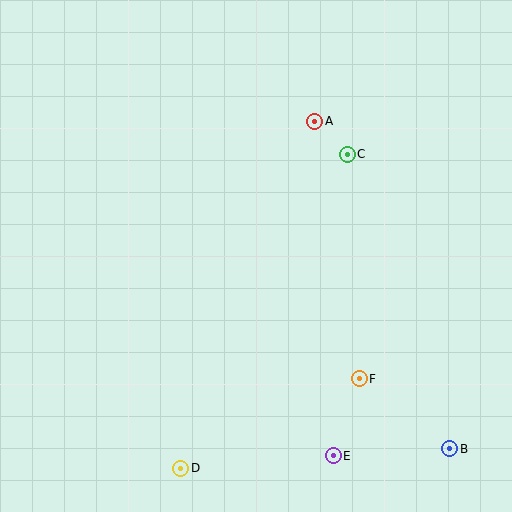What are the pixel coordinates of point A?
Point A is at (315, 121).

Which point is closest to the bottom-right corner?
Point B is closest to the bottom-right corner.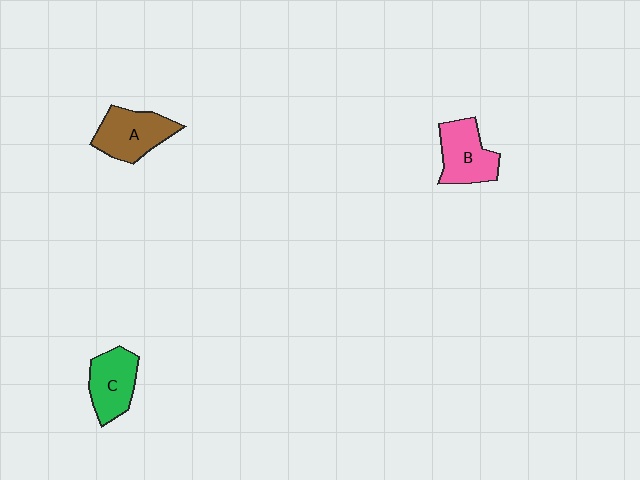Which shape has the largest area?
Shape A (brown).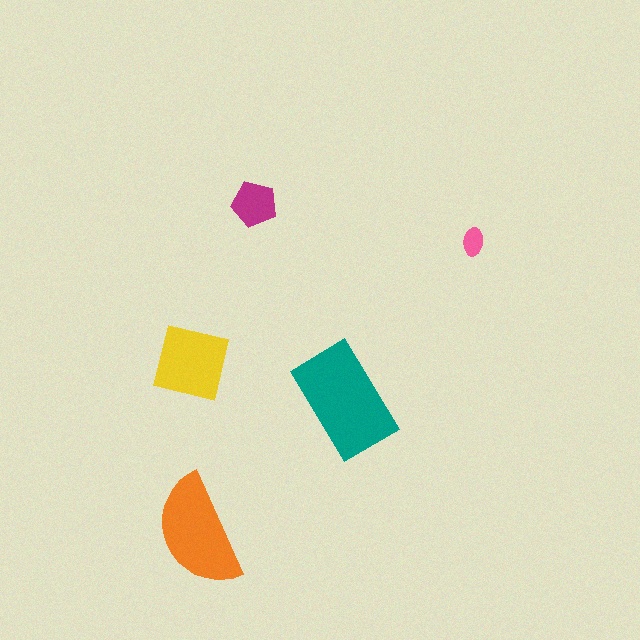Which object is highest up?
The magenta pentagon is topmost.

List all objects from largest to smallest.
The teal rectangle, the orange semicircle, the yellow square, the magenta pentagon, the pink ellipse.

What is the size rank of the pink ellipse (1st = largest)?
5th.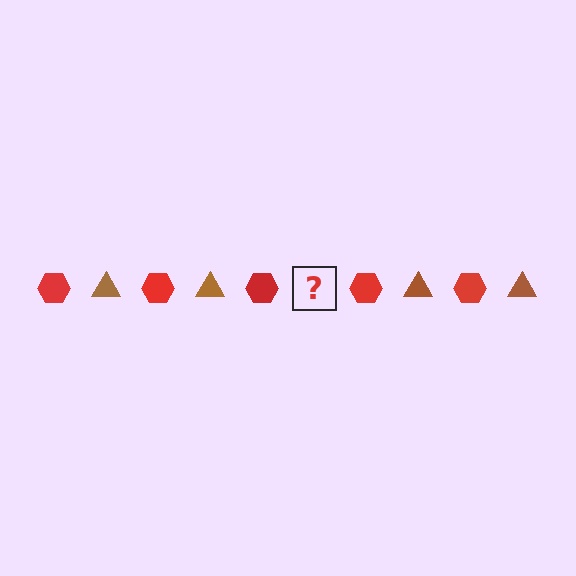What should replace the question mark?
The question mark should be replaced with a brown triangle.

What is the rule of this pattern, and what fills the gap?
The rule is that the pattern alternates between red hexagon and brown triangle. The gap should be filled with a brown triangle.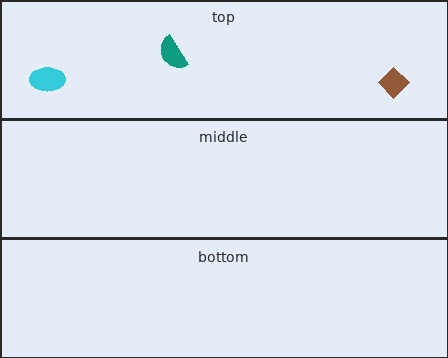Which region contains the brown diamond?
The top region.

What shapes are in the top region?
The cyan ellipse, the brown diamond, the teal semicircle.